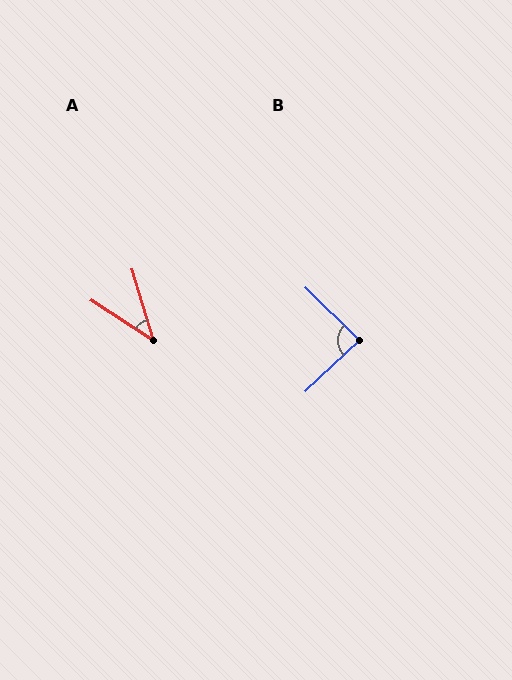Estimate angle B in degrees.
Approximately 88 degrees.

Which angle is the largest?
B, at approximately 88 degrees.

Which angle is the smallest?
A, at approximately 41 degrees.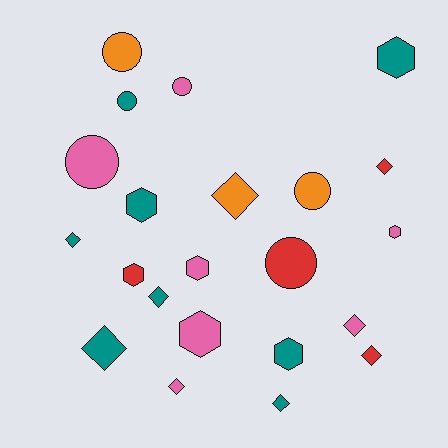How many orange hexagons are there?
There are no orange hexagons.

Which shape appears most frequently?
Diamond, with 9 objects.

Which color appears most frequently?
Teal, with 8 objects.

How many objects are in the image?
There are 22 objects.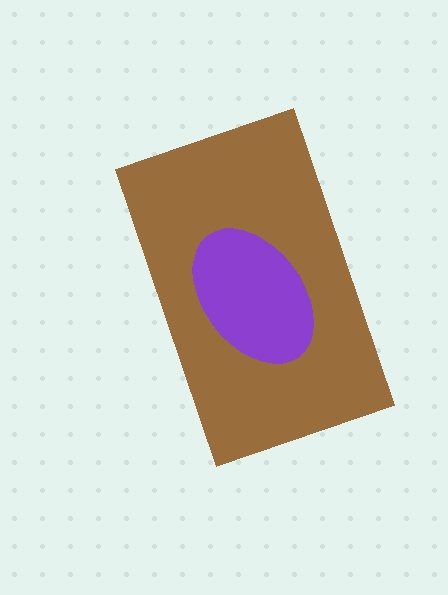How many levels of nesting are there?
2.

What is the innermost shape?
The purple ellipse.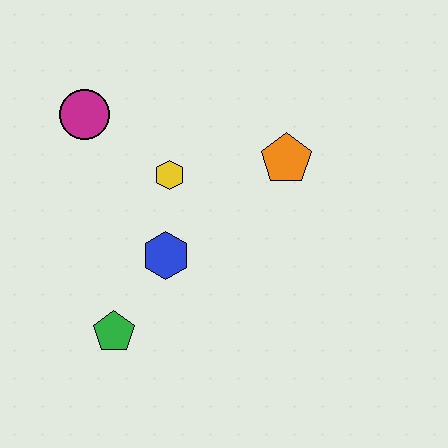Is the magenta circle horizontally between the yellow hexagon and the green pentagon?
No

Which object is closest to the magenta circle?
The yellow hexagon is closest to the magenta circle.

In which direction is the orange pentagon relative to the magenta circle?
The orange pentagon is to the right of the magenta circle.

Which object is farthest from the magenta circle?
The green pentagon is farthest from the magenta circle.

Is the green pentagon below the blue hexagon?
Yes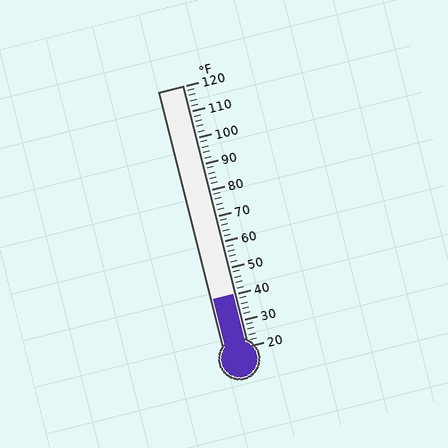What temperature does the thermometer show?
The thermometer shows approximately 40°F.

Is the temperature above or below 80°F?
The temperature is below 80°F.